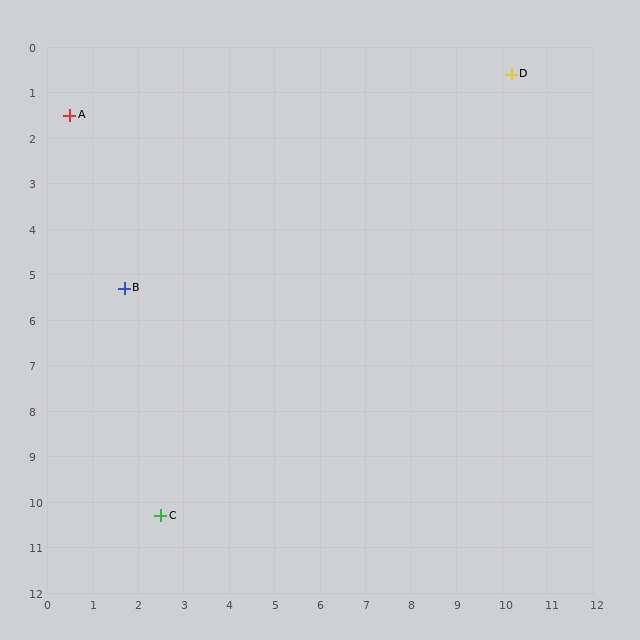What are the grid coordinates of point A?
Point A is at approximately (0.5, 1.5).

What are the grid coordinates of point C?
Point C is at approximately (2.5, 10.3).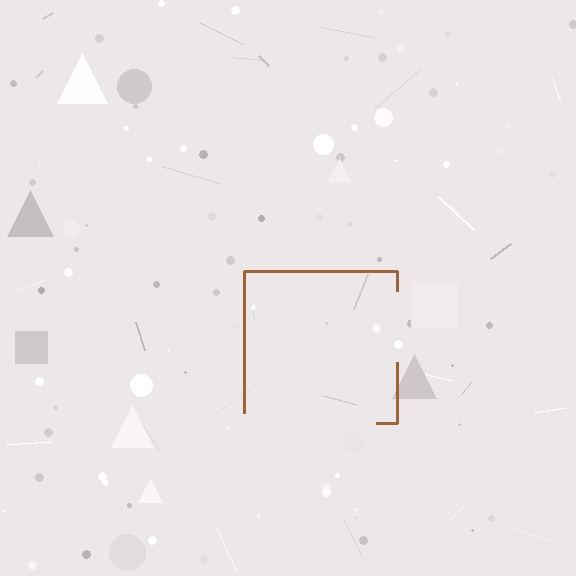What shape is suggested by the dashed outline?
The dashed outline suggests a square.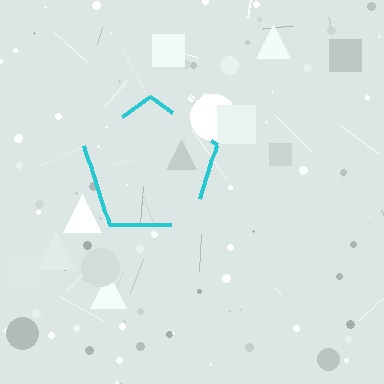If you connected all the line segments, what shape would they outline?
They would outline a pentagon.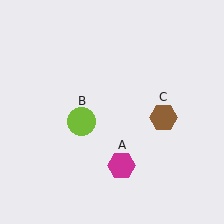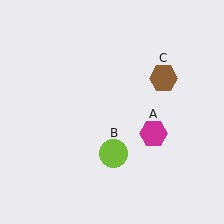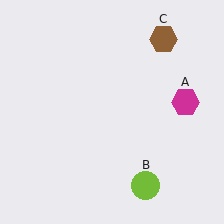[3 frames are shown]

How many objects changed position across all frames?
3 objects changed position: magenta hexagon (object A), lime circle (object B), brown hexagon (object C).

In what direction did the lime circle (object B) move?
The lime circle (object B) moved down and to the right.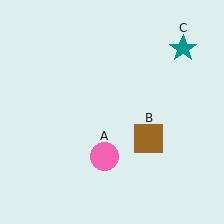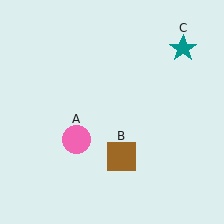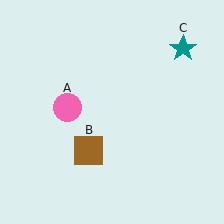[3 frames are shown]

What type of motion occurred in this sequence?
The pink circle (object A), brown square (object B) rotated clockwise around the center of the scene.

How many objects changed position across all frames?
2 objects changed position: pink circle (object A), brown square (object B).